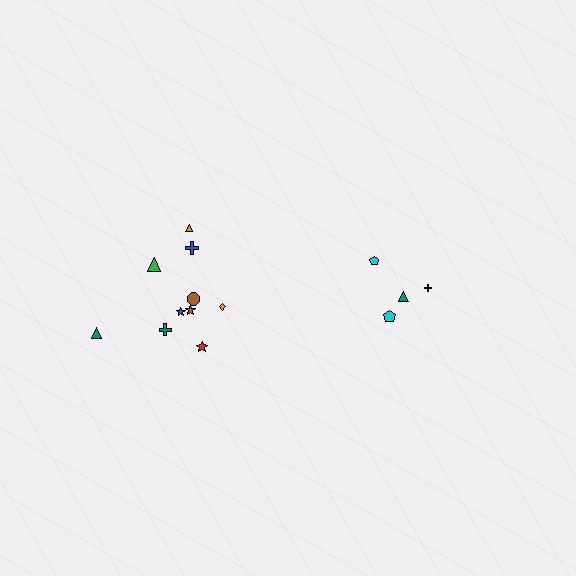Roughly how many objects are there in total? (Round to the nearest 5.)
Roughly 15 objects in total.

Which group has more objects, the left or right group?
The left group.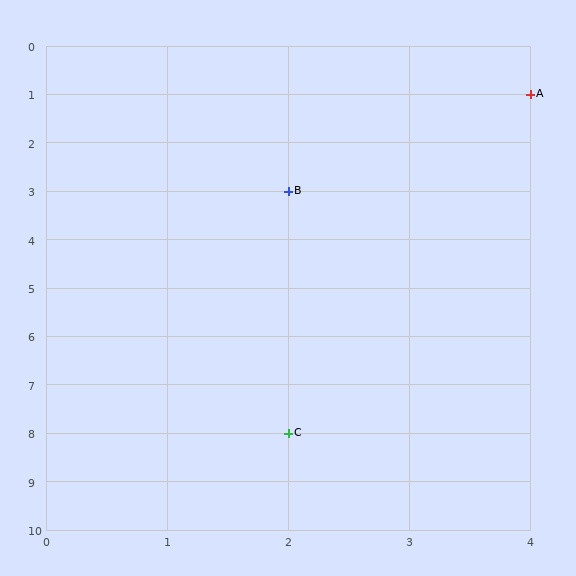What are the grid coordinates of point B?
Point B is at grid coordinates (2, 3).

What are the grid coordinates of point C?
Point C is at grid coordinates (2, 8).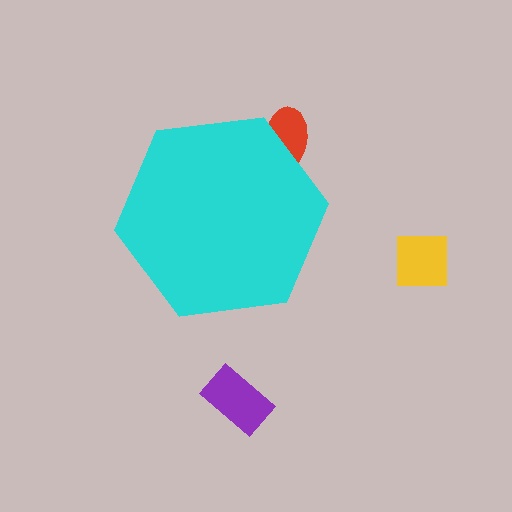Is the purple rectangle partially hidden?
No, the purple rectangle is fully visible.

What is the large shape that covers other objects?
A cyan hexagon.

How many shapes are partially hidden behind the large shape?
1 shape is partially hidden.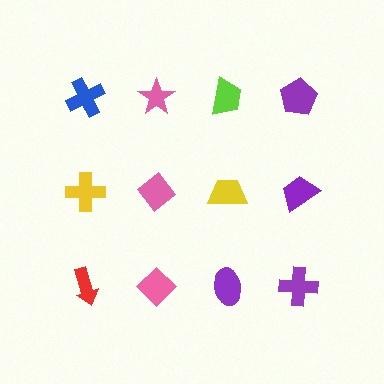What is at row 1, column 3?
A lime trapezoid.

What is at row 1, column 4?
A purple pentagon.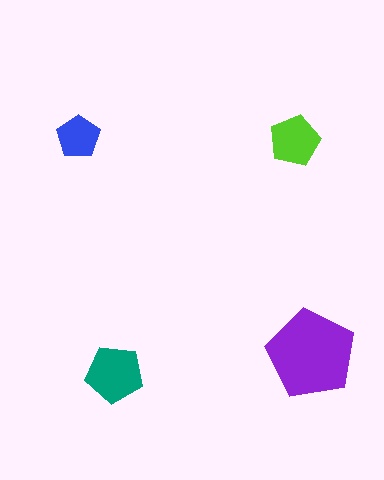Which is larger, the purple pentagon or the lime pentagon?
The purple one.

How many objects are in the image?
There are 4 objects in the image.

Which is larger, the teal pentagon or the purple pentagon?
The purple one.